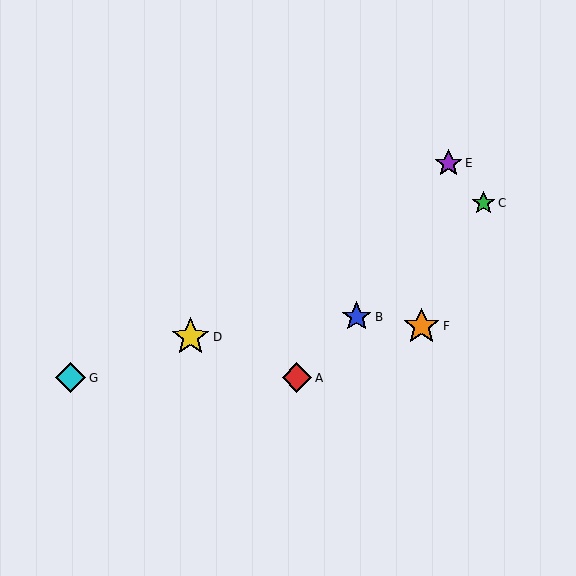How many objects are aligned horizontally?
2 objects (A, G) are aligned horizontally.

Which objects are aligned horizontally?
Objects A, G are aligned horizontally.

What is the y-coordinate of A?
Object A is at y≈378.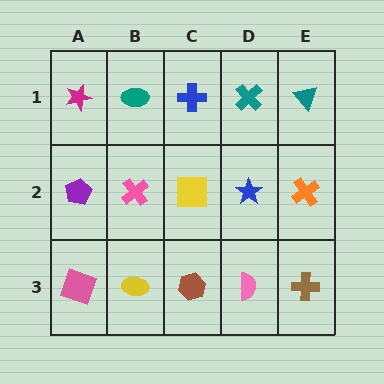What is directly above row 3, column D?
A blue star.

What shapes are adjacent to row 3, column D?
A blue star (row 2, column D), a brown hexagon (row 3, column C), a brown cross (row 3, column E).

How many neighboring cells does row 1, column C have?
3.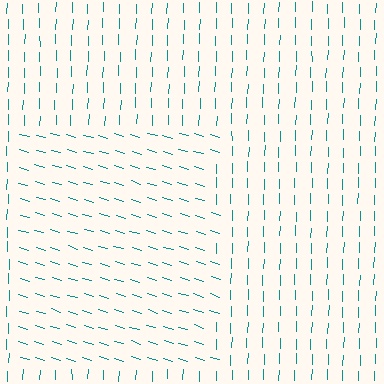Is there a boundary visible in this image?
Yes, there is a texture boundary formed by a change in line orientation.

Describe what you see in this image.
The image is filled with small teal line segments. A rectangle region in the image has lines oriented differently from the surrounding lines, creating a visible texture boundary.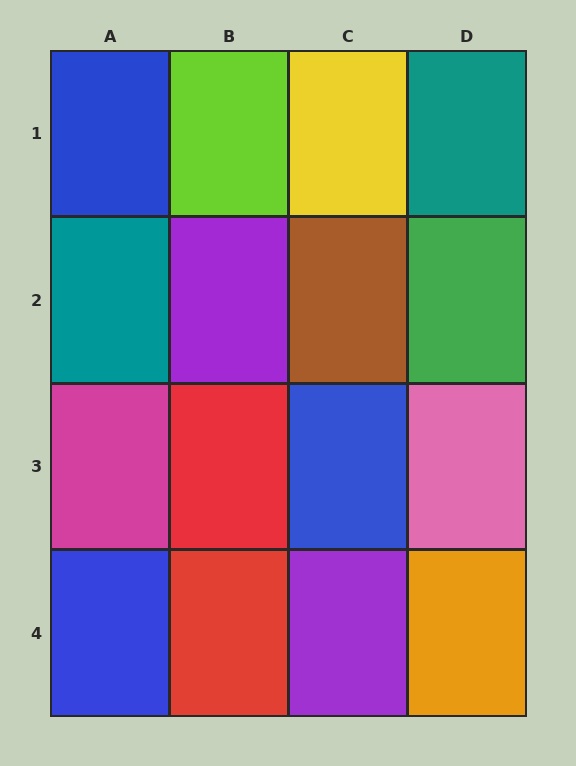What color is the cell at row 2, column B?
Purple.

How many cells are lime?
1 cell is lime.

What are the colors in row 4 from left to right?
Blue, red, purple, orange.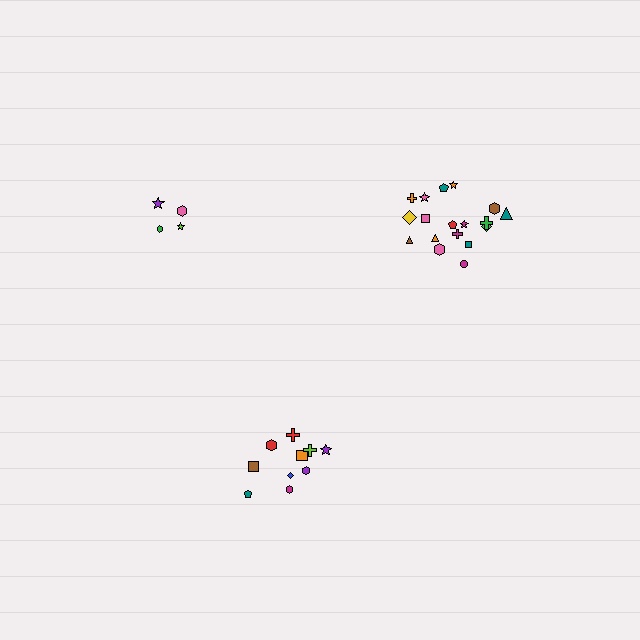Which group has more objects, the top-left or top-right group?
The top-right group.